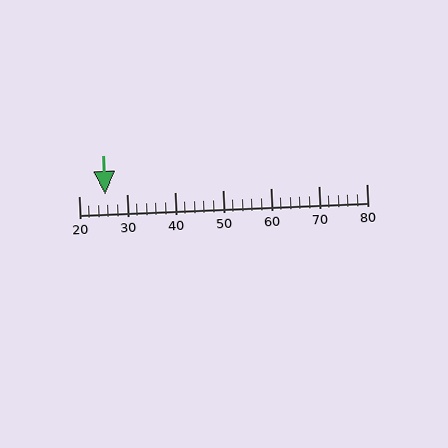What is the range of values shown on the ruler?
The ruler shows values from 20 to 80.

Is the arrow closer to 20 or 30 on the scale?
The arrow is closer to 30.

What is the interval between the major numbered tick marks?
The major tick marks are spaced 10 units apart.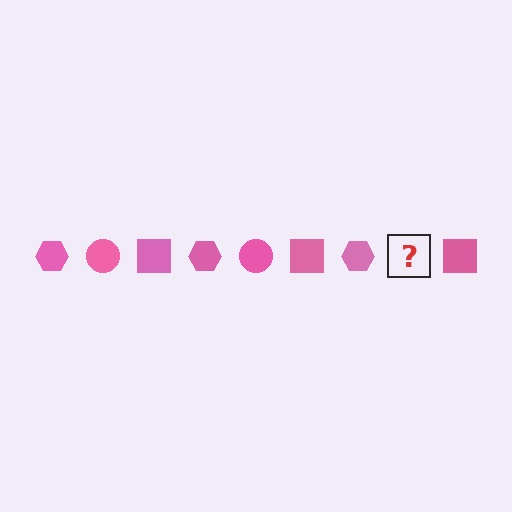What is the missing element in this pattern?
The missing element is a pink circle.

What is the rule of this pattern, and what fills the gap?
The rule is that the pattern cycles through hexagon, circle, square shapes in pink. The gap should be filled with a pink circle.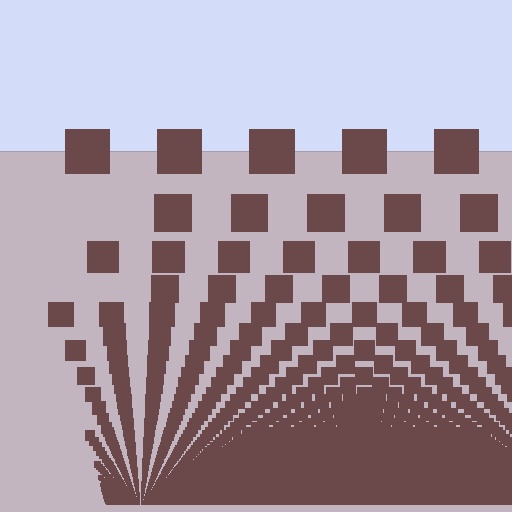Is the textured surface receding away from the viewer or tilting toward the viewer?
The surface appears to tilt toward the viewer. Texture elements get larger and sparser toward the top.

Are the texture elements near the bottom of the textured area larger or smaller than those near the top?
Smaller. The gradient is inverted — elements near the bottom are smaller and denser.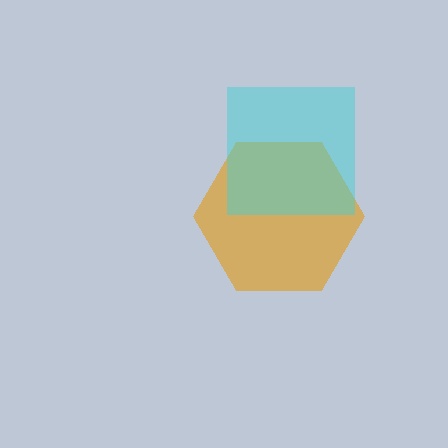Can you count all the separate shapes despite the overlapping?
Yes, there are 2 separate shapes.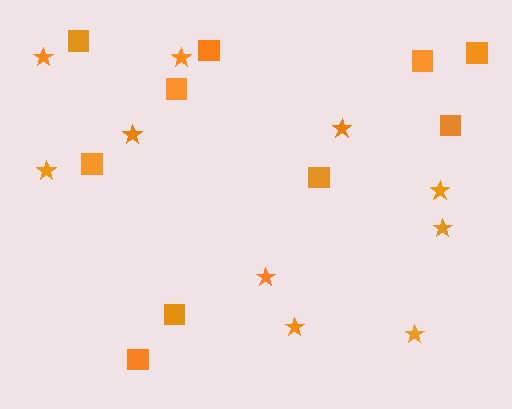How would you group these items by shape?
There are 2 groups: one group of stars (10) and one group of squares (10).